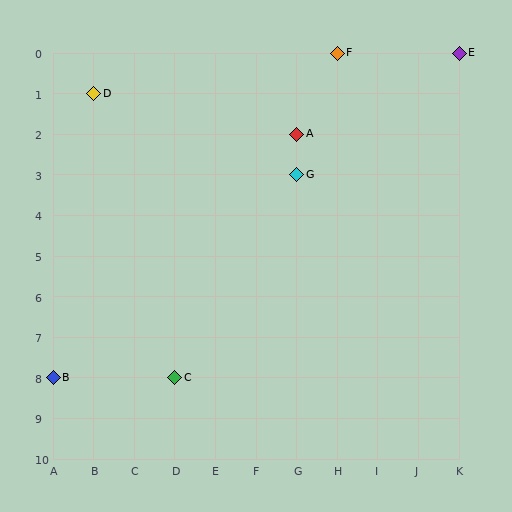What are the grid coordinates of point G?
Point G is at grid coordinates (G, 3).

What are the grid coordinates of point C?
Point C is at grid coordinates (D, 8).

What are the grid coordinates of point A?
Point A is at grid coordinates (G, 2).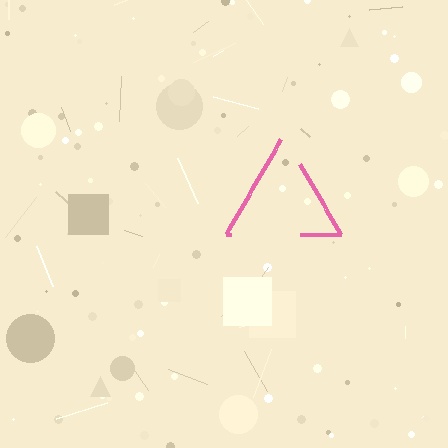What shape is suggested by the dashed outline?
The dashed outline suggests a triangle.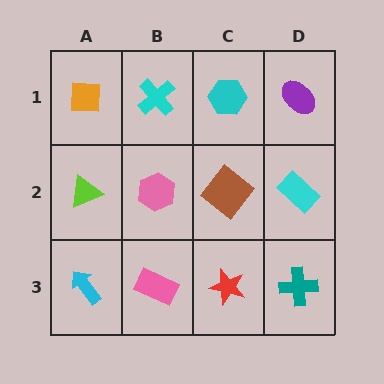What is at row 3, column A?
A cyan arrow.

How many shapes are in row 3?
4 shapes.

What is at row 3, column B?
A pink rectangle.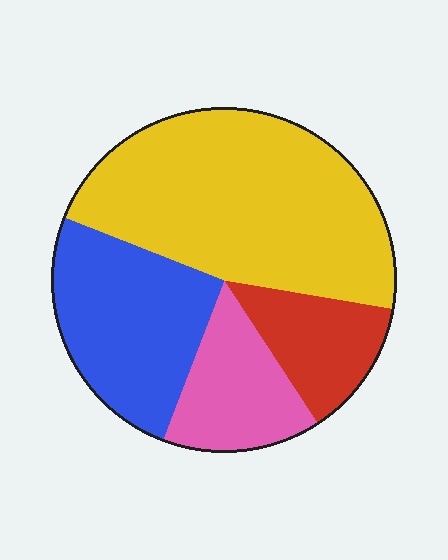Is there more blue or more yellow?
Yellow.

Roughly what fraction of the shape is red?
Red covers roughly 15% of the shape.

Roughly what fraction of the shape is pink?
Pink takes up less than a sixth of the shape.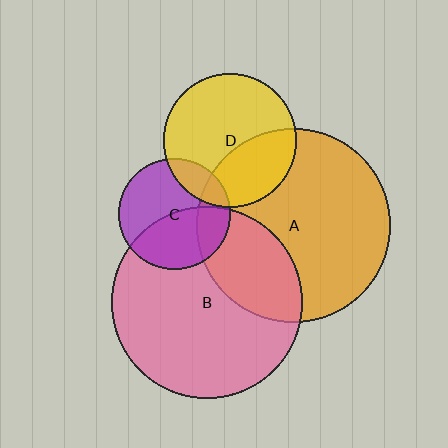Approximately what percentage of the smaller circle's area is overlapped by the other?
Approximately 30%.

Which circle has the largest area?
Circle A (orange).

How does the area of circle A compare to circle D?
Approximately 2.1 times.